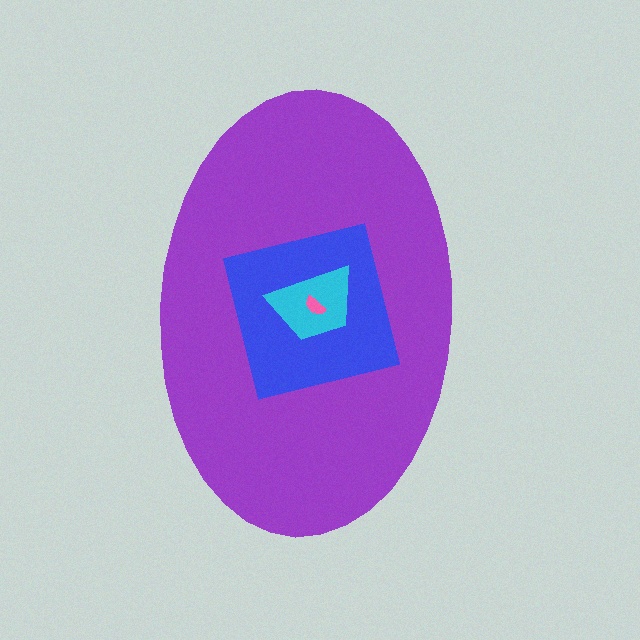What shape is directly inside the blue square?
The cyan trapezoid.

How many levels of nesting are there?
4.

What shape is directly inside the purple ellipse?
The blue square.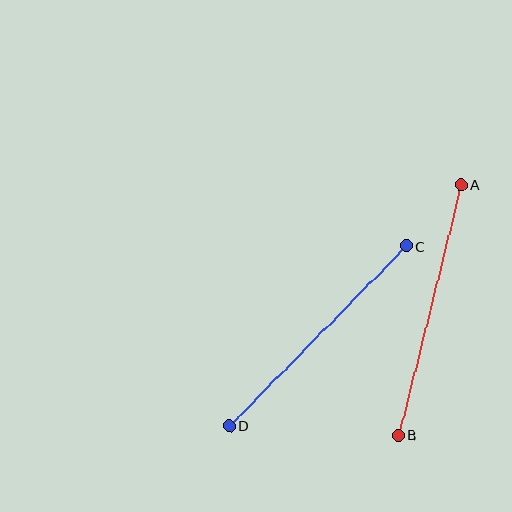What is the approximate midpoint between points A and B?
The midpoint is at approximately (429, 310) pixels.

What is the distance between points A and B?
The distance is approximately 259 pixels.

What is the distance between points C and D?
The distance is approximately 252 pixels.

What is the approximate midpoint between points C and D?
The midpoint is at approximately (318, 336) pixels.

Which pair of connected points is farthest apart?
Points A and B are farthest apart.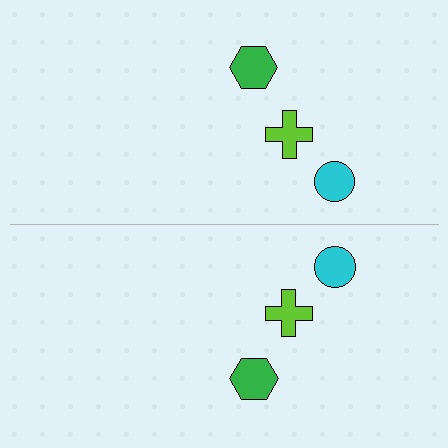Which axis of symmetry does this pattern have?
The pattern has a horizontal axis of symmetry running through the center of the image.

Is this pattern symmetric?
Yes, this pattern has bilateral (reflection) symmetry.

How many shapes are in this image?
There are 6 shapes in this image.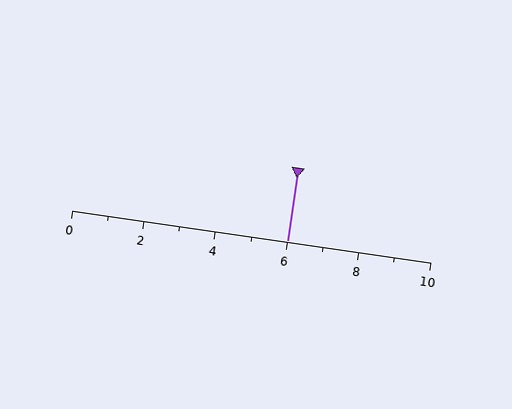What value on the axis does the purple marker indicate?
The marker indicates approximately 6.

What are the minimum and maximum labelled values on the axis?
The axis runs from 0 to 10.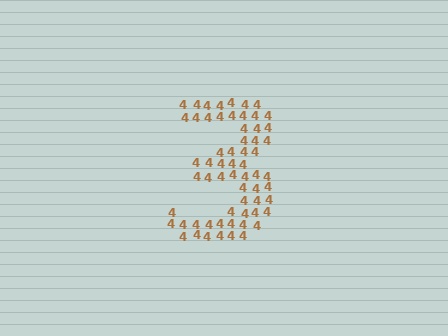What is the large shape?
The large shape is the digit 3.